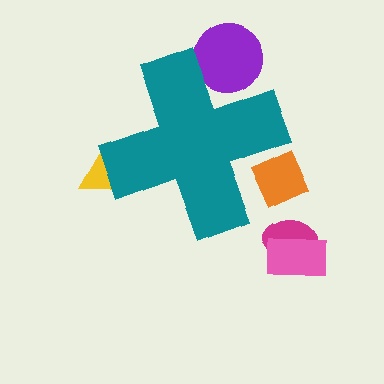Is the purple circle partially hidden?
Yes, the purple circle is partially hidden behind the teal cross.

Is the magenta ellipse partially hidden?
No, the magenta ellipse is fully visible.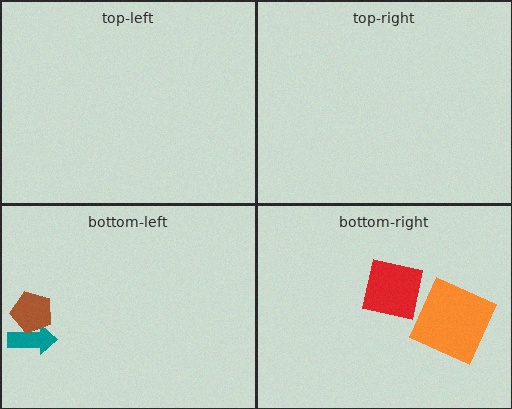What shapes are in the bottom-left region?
The teal arrow, the brown pentagon.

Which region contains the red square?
The bottom-right region.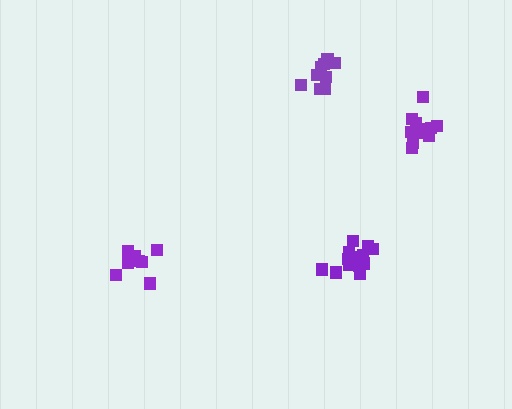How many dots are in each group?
Group 1: 14 dots, Group 2: 12 dots, Group 3: 11 dots, Group 4: 8 dots (45 total).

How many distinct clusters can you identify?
There are 4 distinct clusters.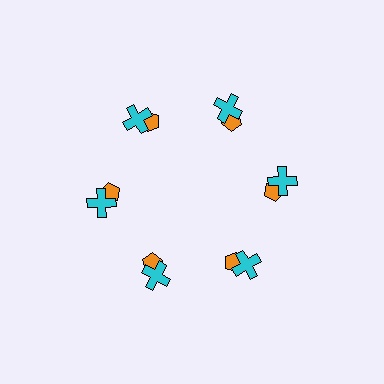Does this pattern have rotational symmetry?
Yes, this pattern has 6-fold rotational symmetry. It looks the same after rotating 60 degrees around the center.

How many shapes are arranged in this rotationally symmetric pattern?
There are 12 shapes, arranged in 6 groups of 2.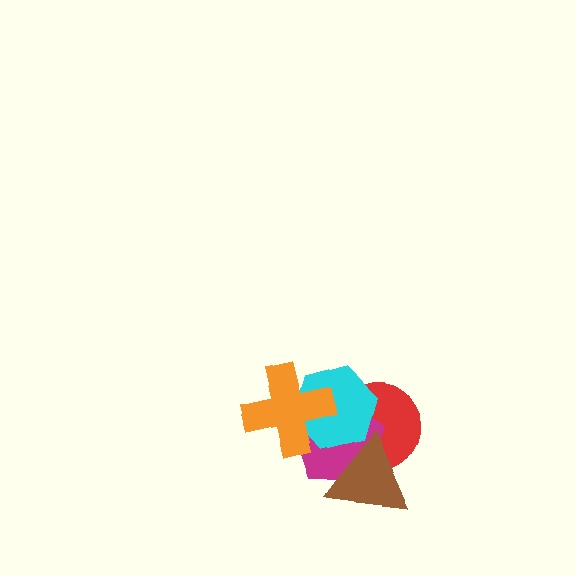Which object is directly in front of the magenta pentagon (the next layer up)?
The cyan hexagon is directly in front of the magenta pentagon.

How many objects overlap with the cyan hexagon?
4 objects overlap with the cyan hexagon.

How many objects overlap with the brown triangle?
3 objects overlap with the brown triangle.